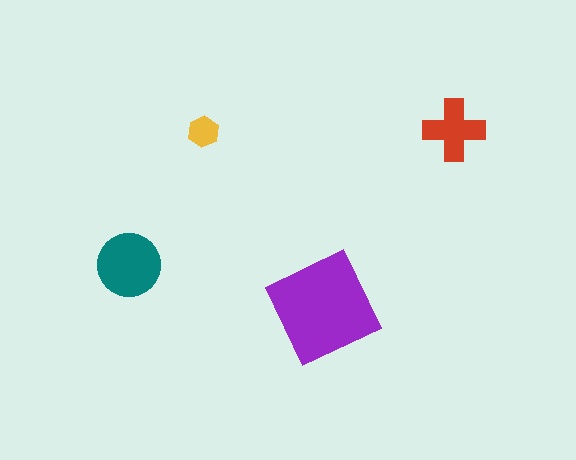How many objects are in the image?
There are 4 objects in the image.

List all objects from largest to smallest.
The purple diamond, the teal circle, the red cross, the yellow hexagon.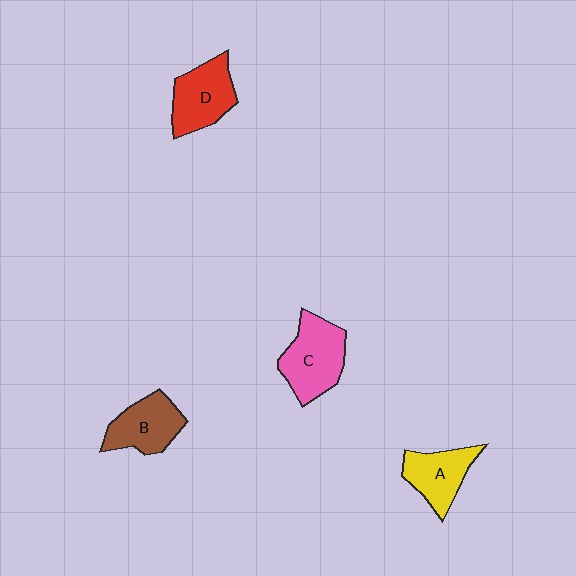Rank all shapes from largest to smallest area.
From largest to smallest: C (pink), D (red), B (brown), A (yellow).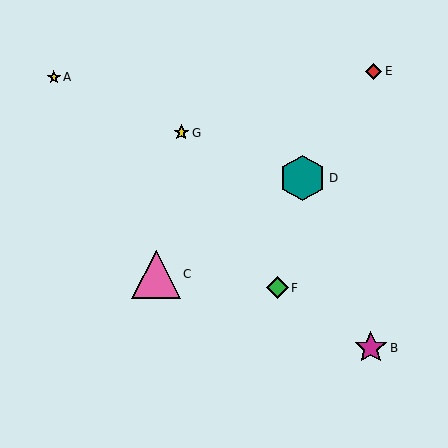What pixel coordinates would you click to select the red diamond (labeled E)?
Click at (373, 71) to select the red diamond E.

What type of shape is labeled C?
Shape C is a pink triangle.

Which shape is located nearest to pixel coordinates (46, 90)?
The yellow star (labeled A) at (54, 77) is nearest to that location.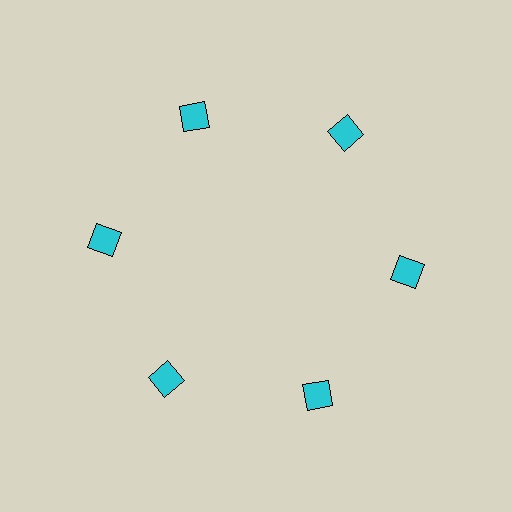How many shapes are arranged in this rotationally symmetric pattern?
There are 6 shapes, arranged in 6 groups of 1.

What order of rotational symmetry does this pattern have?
This pattern has 6-fold rotational symmetry.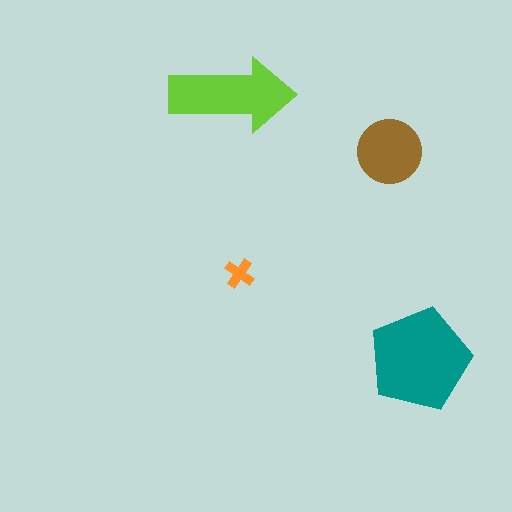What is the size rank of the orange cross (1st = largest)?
4th.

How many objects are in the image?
There are 4 objects in the image.